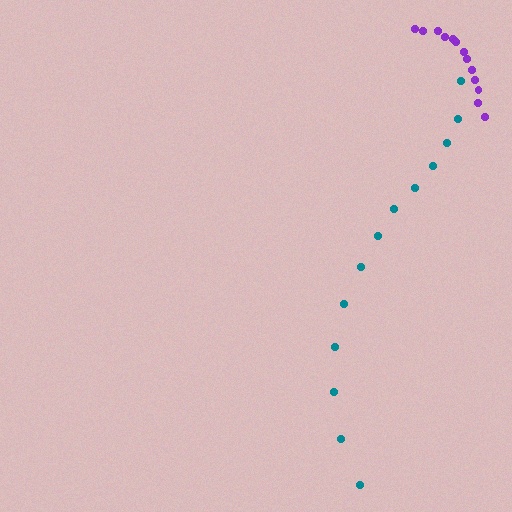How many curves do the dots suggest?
There are 2 distinct paths.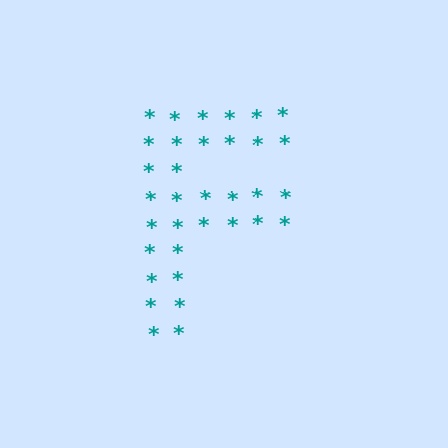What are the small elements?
The small elements are asterisks.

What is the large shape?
The large shape is the letter F.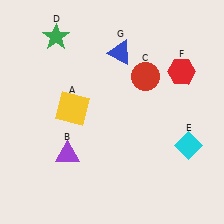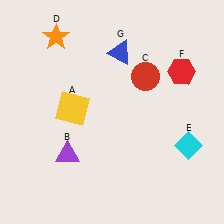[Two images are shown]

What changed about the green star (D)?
In Image 1, D is green. In Image 2, it changed to orange.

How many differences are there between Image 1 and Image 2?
There is 1 difference between the two images.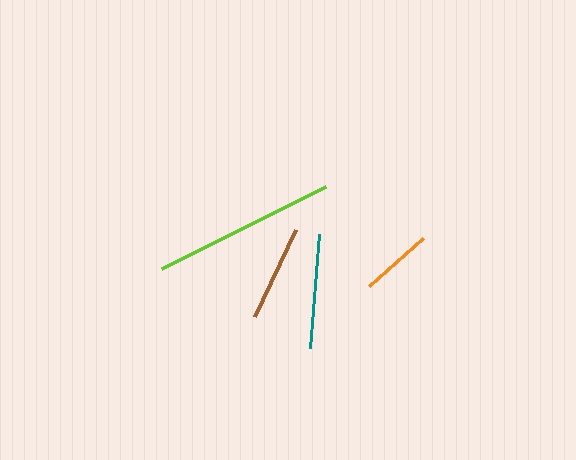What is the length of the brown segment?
The brown segment is approximately 96 pixels long.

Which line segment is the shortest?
The orange line is the shortest at approximately 72 pixels.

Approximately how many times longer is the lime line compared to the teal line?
The lime line is approximately 1.6 times the length of the teal line.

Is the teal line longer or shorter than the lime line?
The lime line is longer than the teal line.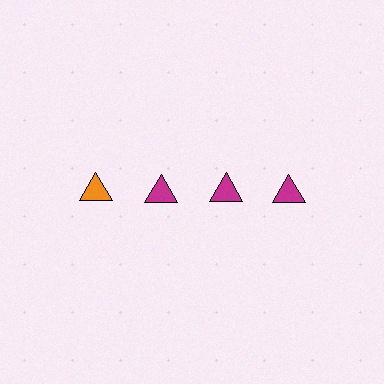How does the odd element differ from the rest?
It has a different color: orange instead of magenta.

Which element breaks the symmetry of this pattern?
The orange triangle in the top row, leftmost column breaks the symmetry. All other shapes are magenta triangles.